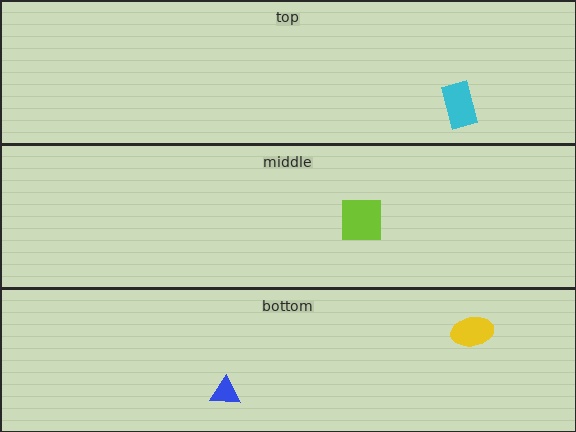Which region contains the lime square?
The middle region.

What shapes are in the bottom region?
The blue triangle, the yellow ellipse.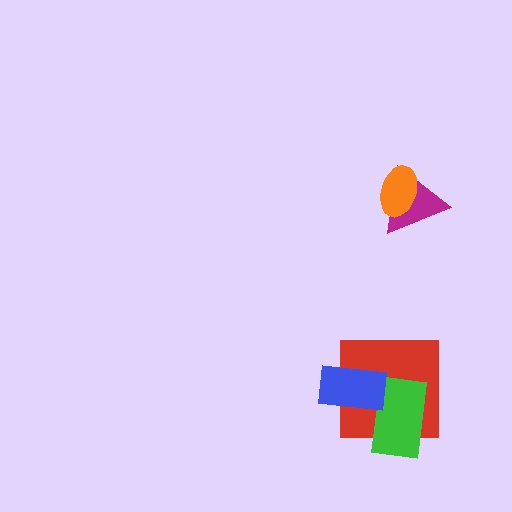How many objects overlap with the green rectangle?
2 objects overlap with the green rectangle.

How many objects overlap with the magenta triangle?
1 object overlaps with the magenta triangle.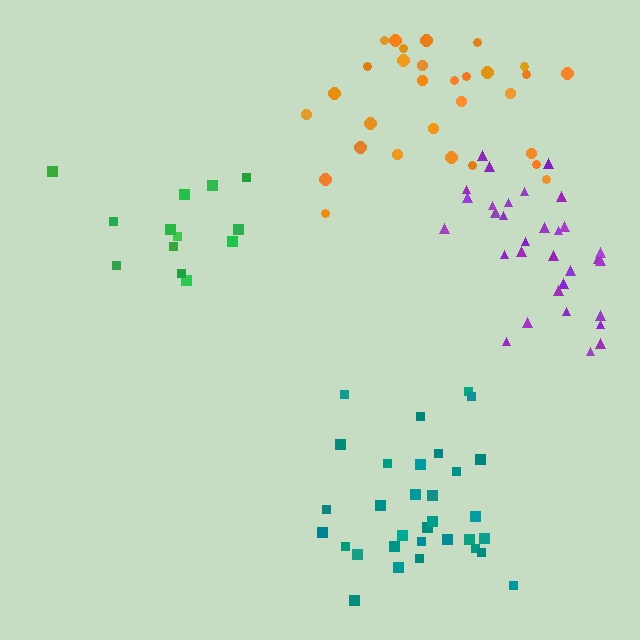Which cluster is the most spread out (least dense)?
Green.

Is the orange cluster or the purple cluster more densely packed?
Purple.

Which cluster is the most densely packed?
Purple.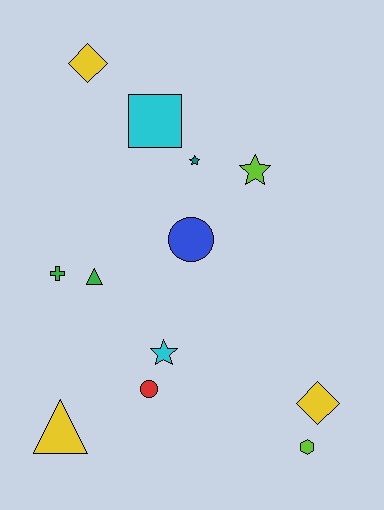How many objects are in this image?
There are 12 objects.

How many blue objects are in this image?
There is 1 blue object.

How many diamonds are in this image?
There are 2 diamonds.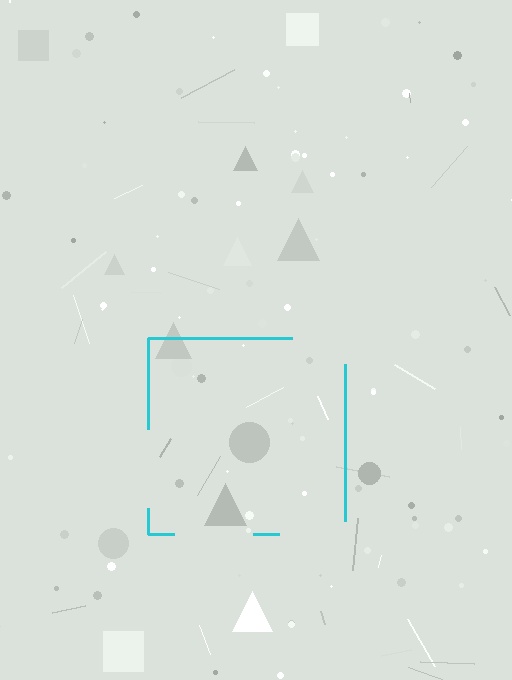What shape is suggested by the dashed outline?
The dashed outline suggests a square.